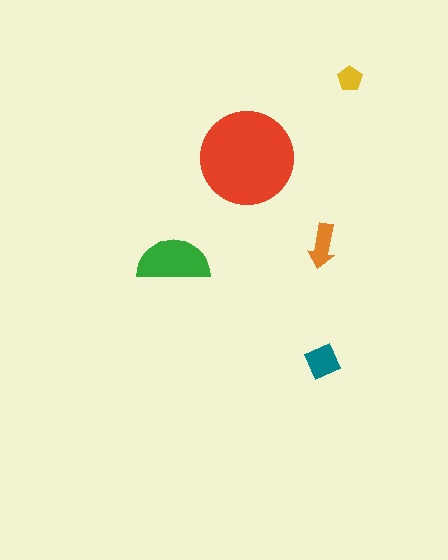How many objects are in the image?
There are 5 objects in the image.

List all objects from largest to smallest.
The red circle, the green semicircle, the teal diamond, the orange arrow, the yellow pentagon.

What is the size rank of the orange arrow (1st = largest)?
4th.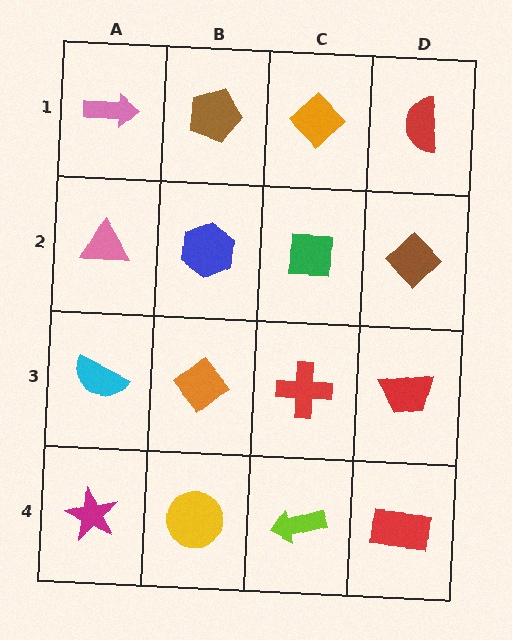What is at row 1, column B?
A brown pentagon.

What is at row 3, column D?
A red trapezoid.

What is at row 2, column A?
A pink triangle.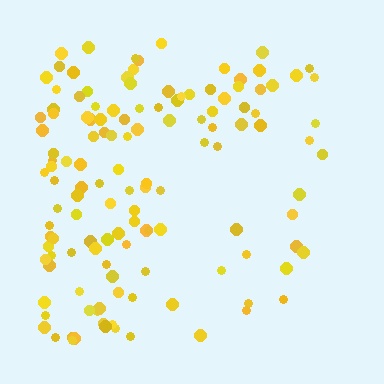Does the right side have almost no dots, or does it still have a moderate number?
Still a moderate number, just noticeably fewer than the left.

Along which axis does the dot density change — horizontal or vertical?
Horizontal.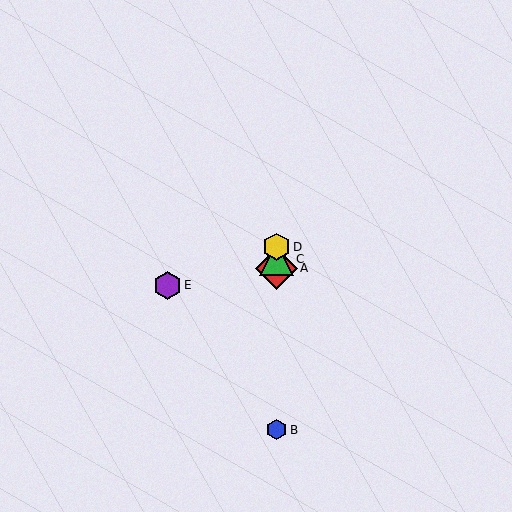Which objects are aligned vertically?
Objects A, B, C, D are aligned vertically.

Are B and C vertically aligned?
Yes, both are at x≈276.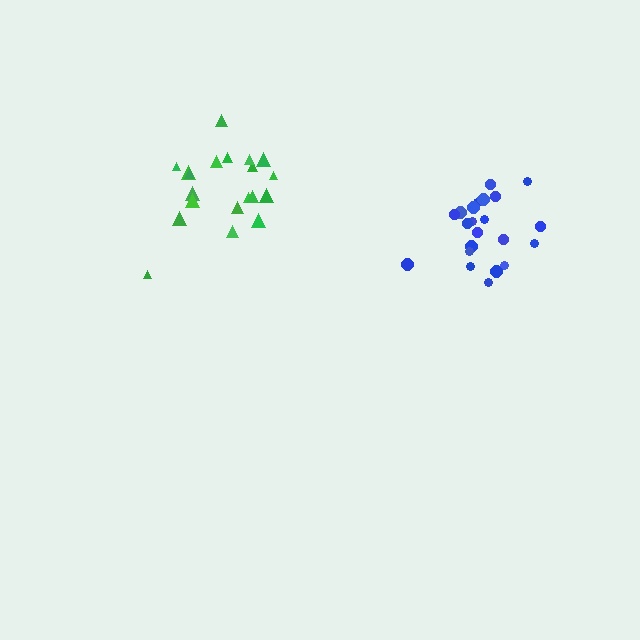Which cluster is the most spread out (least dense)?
Green.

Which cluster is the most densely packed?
Blue.